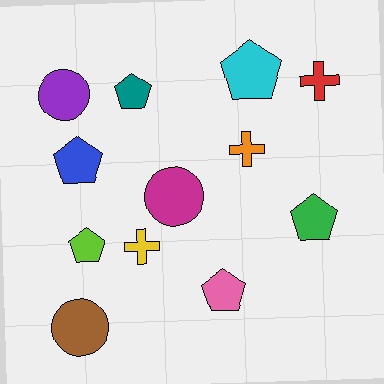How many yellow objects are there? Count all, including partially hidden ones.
There is 1 yellow object.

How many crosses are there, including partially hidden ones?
There are 3 crosses.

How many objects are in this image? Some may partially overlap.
There are 12 objects.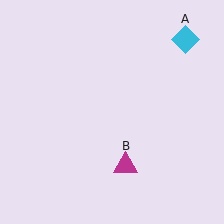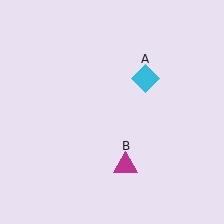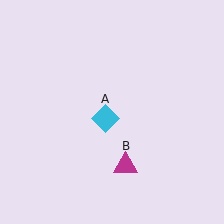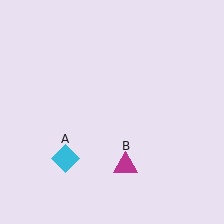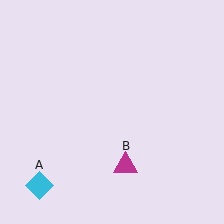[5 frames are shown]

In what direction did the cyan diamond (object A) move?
The cyan diamond (object A) moved down and to the left.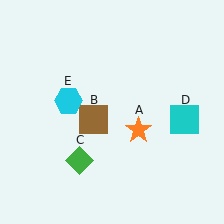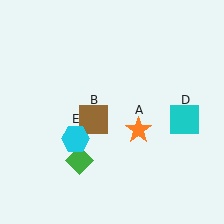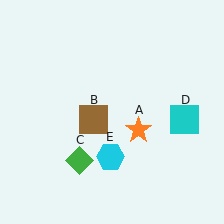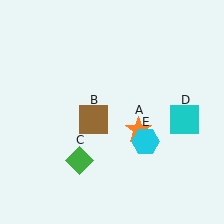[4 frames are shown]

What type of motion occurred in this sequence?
The cyan hexagon (object E) rotated counterclockwise around the center of the scene.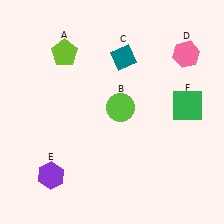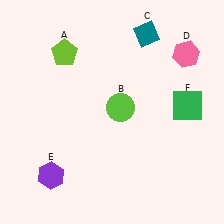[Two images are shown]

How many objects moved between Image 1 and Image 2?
1 object moved between the two images.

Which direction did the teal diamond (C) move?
The teal diamond (C) moved right.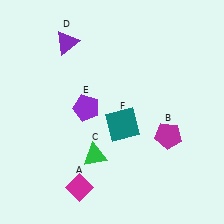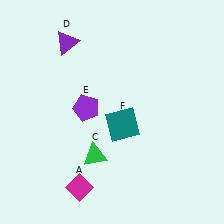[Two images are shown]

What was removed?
The magenta pentagon (B) was removed in Image 2.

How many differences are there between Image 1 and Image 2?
There is 1 difference between the two images.